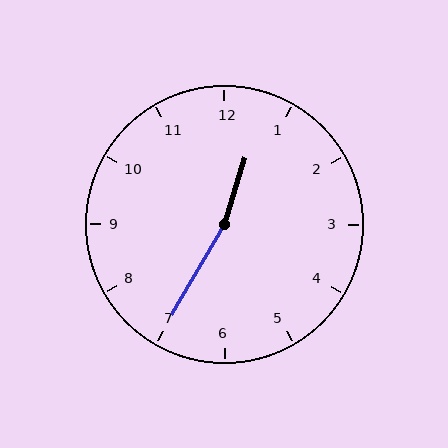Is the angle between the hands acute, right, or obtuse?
It is obtuse.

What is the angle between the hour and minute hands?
Approximately 168 degrees.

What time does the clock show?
12:35.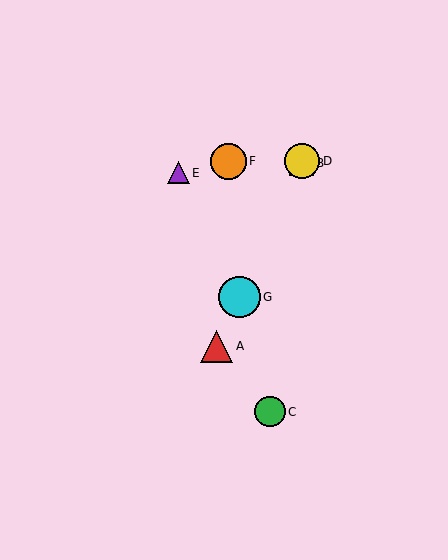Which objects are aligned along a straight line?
Objects A, B, D, G are aligned along a straight line.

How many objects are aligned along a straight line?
4 objects (A, B, D, G) are aligned along a straight line.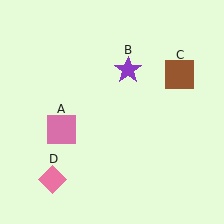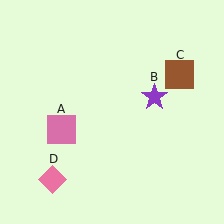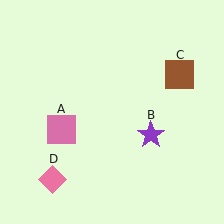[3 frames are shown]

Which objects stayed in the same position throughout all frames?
Pink square (object A) and brown square (object C) and pink diamond (object D) remained stationary.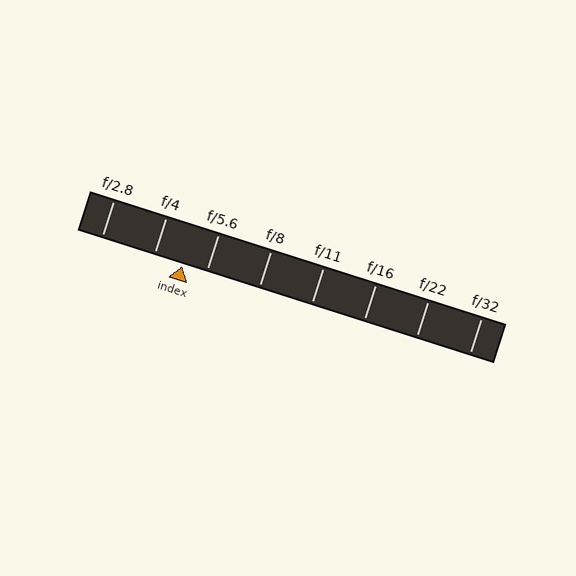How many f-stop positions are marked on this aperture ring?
There are 8 f-stop positions marked.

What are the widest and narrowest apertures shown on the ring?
The widest aperture shown is f/2.8 and the narrowest is f/32.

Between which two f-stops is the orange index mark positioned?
The index mark is between f/4 and f/5.6.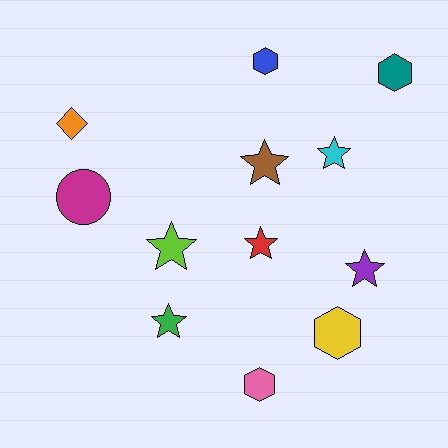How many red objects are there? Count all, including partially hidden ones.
There is 1 red object.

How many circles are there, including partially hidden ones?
There is 1 circle.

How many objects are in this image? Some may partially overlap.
There are 12 objects.